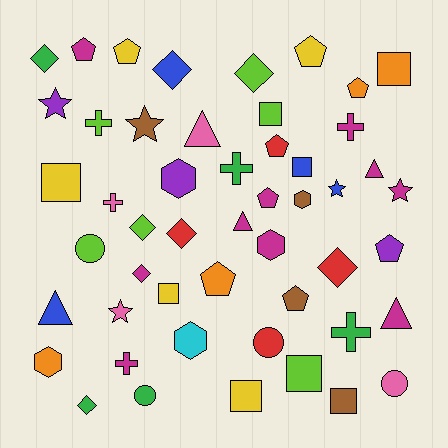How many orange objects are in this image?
There are 4 orange objects.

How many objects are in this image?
There are 50 objects.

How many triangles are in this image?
There are 5 triangles.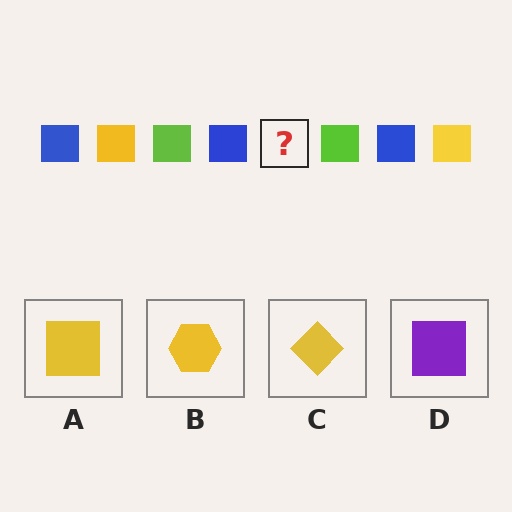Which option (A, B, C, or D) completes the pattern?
A.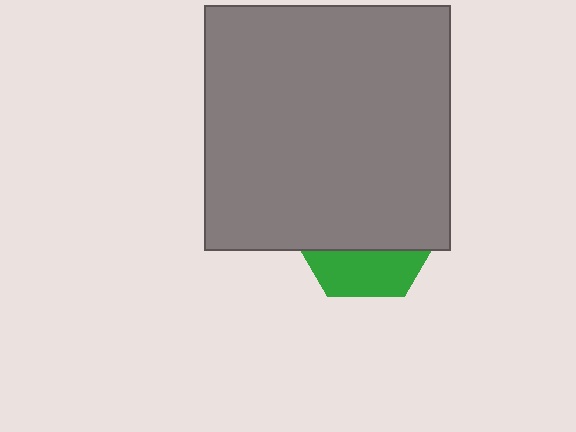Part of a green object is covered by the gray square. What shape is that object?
It is a hexagon.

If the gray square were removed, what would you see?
You would see the complete green hexagon.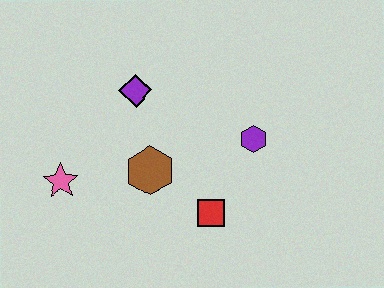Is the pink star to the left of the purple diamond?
Yes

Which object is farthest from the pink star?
The purple hexagon is farthest from the pink star.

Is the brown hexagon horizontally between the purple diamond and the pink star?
No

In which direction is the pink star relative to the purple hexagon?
The pink star is to the left of the purple hexagon.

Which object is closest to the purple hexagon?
The red square is closest to the purple hexagon.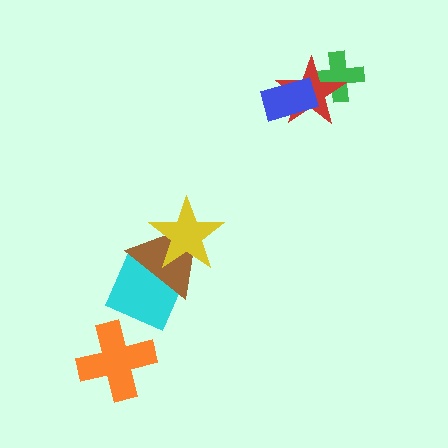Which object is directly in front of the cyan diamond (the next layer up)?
The brown triangle is directly in front of the cyan diamond.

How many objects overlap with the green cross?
1 object overlaps with the green cross.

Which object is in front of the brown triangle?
The yellow star is in front of the brown triangle.